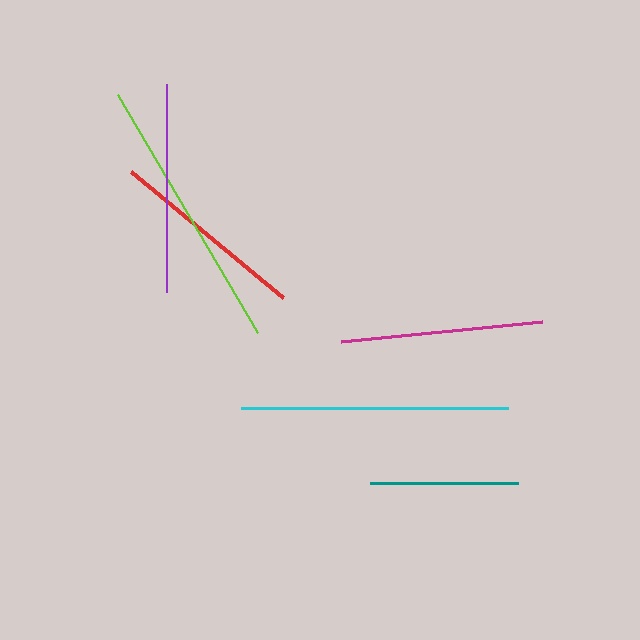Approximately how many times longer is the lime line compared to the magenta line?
The lime line is approximately 1.4 times the length of the magenta line.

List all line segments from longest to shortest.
From longest to shortest: lime, cyan, purple, magenta, red, teal.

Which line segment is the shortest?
The teal line is the shortest at approximately 148 pixels.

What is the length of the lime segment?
The lime segment is approximately 276 pixels long.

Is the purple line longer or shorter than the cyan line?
The cyan line is longer than the purple line.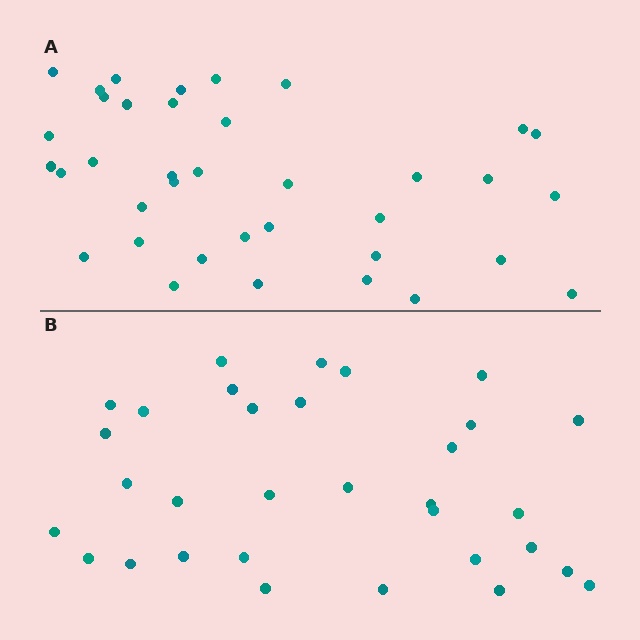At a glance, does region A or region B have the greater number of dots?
Region A (the top region) has more dots.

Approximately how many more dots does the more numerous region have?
Region A has about 5 more dots than region B.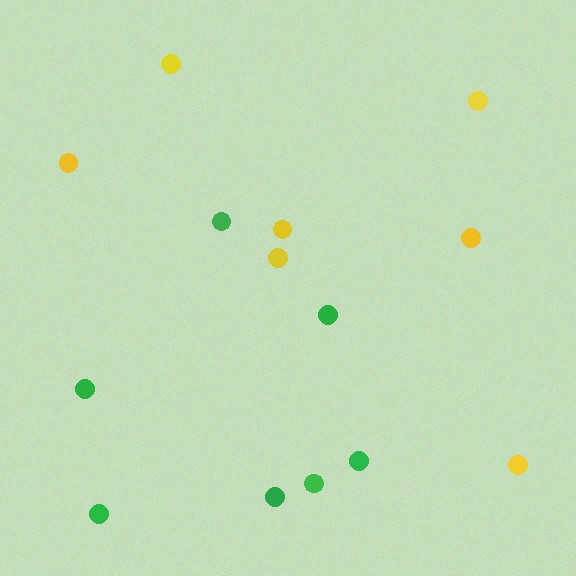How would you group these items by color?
There are 2 groups: one group of yellow circles (7) and one group of green circles (7).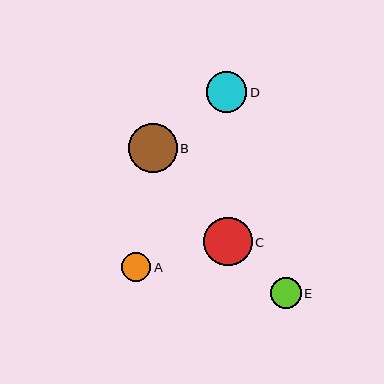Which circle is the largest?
Circle B is the largest with a size of approximately 49 pixels.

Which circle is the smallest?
Circle A is the smallest with a size of approximately 29 pixels.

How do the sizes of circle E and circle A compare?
Circle E and circle A are approximately the same size.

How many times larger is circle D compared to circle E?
Circle D is approximately 1.3 times the size of circle E.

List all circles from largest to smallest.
From largest to smallest: B, C, D, E, A.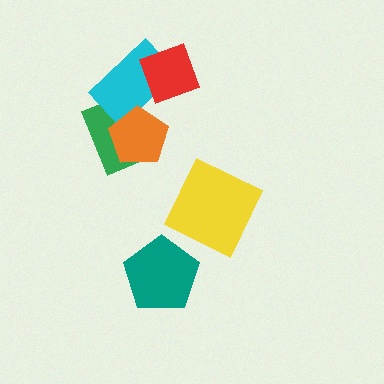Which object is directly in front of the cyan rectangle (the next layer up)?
The red diamond is directly in front of the cyan rectangle.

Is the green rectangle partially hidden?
Yes, it is partially covered by another shape.